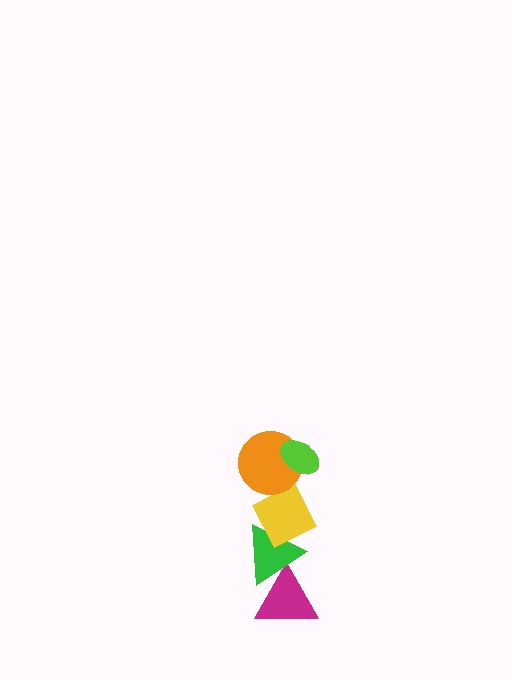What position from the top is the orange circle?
The orange circle is 2nd from the top.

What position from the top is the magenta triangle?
The magenta triangle is 5th from the top.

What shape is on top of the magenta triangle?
The green triangle is on top of the magenta triangle.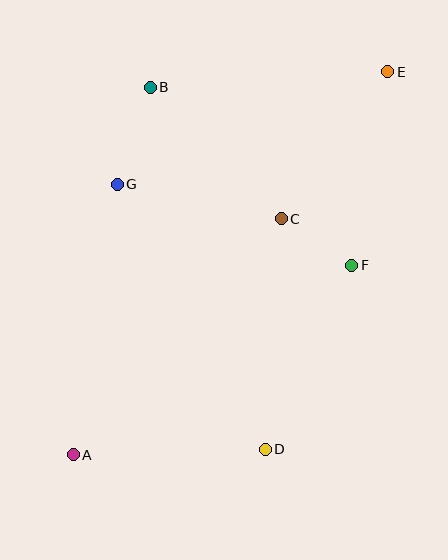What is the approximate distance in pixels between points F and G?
The distance between F and G is approximately 248 pixels.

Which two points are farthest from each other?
Points A and E are farthest from each other.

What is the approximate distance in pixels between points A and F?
The distance between A and F is approximately 337 pixels.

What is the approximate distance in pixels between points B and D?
The distance between B and D is approximately 380 pixels.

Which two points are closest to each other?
Points C and F are closest to each other.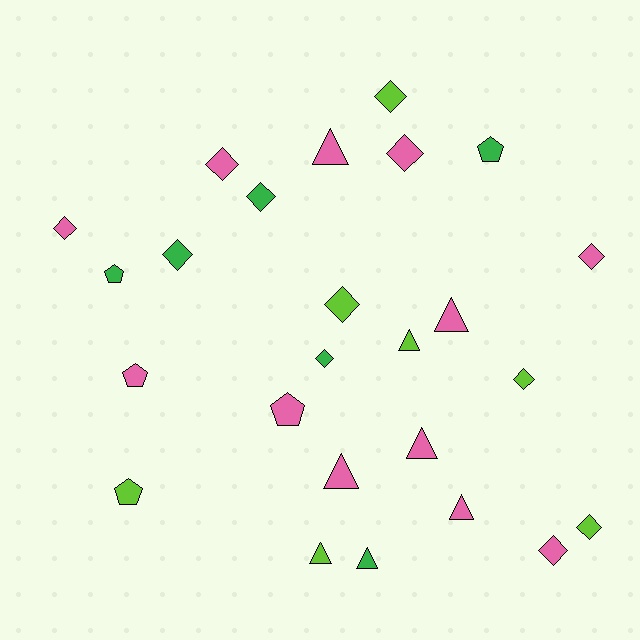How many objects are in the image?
There are 25 objects.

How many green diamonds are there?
There are 3 green diamonds.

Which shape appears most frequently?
Diamond, with 12 objects.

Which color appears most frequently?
Pink, with 12 objects.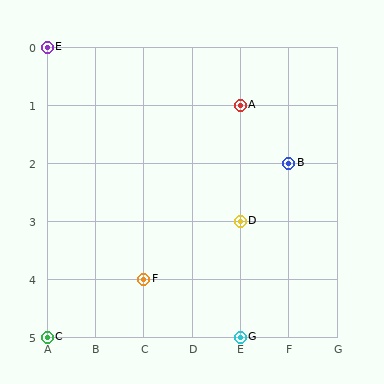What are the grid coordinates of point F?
Point F is at grid coordinates (C, 4).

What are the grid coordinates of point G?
Point G is at grid coordinates (E, 5).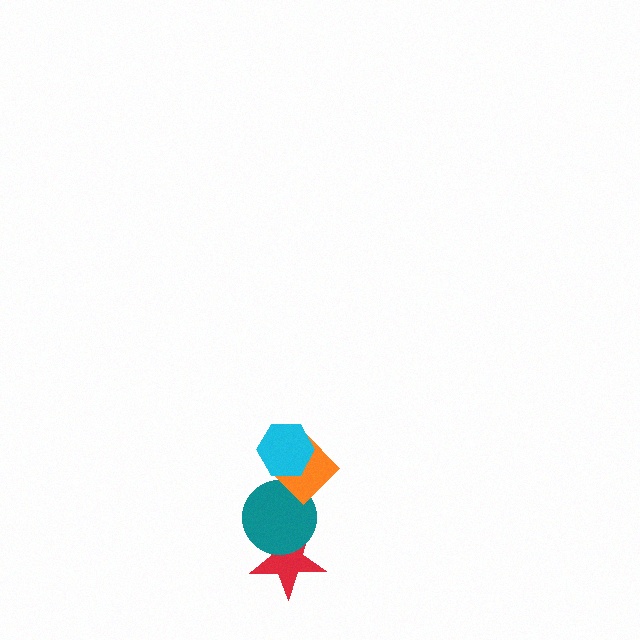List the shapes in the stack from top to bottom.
From top to bottom: the cyan hexagon, the orange diamond, the teal circle, the red star.